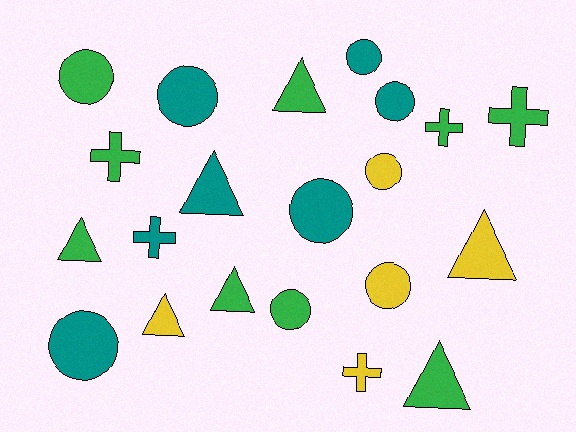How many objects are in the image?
There are 21 objects.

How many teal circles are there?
There are 5 teal circles.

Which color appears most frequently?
Green, with 9 objects.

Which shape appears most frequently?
Circle, with 9 objects.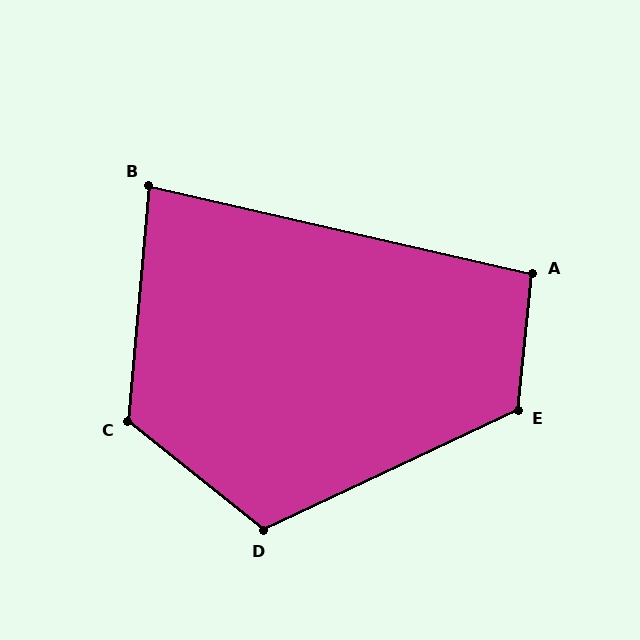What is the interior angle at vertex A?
Approximately 97 degrees (obtuse).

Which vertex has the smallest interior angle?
B, at approximately 82 degrees.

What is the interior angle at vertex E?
Approximately 121 degrees (obtuse).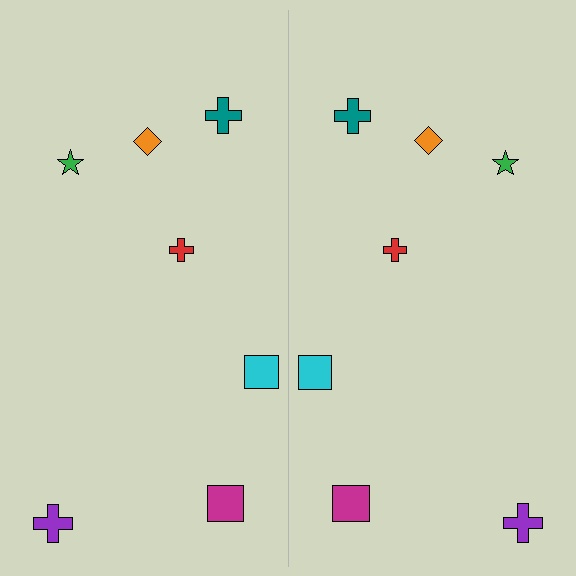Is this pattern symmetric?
Yes, this pattern has bilateral (reflection) symmetry.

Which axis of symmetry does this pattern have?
The pattern has a vertical axis of symmetry running through the center of the image.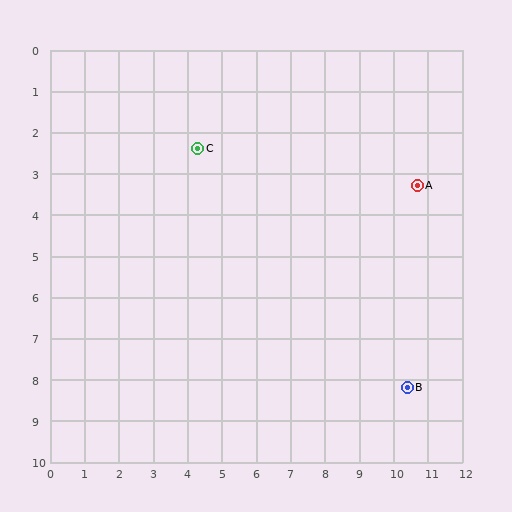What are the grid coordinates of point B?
Point B is at approximately (10.4, 8.2).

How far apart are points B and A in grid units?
Points B and A are about 4.9 grid units apart.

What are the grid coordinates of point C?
Point C is at approximately (4.3, 2.4).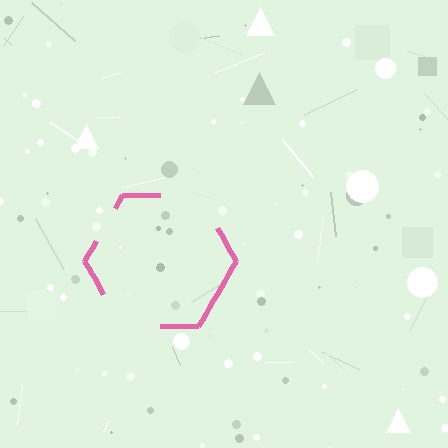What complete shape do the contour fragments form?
The contour fragments form a hexagon.